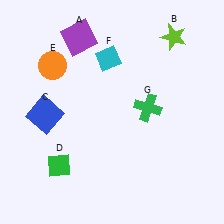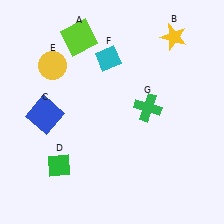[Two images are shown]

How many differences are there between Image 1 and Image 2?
There are 3 differences between the two images.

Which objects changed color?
A changed from purple to lime. B changed from lime to yellow. E changed from orange to yellow.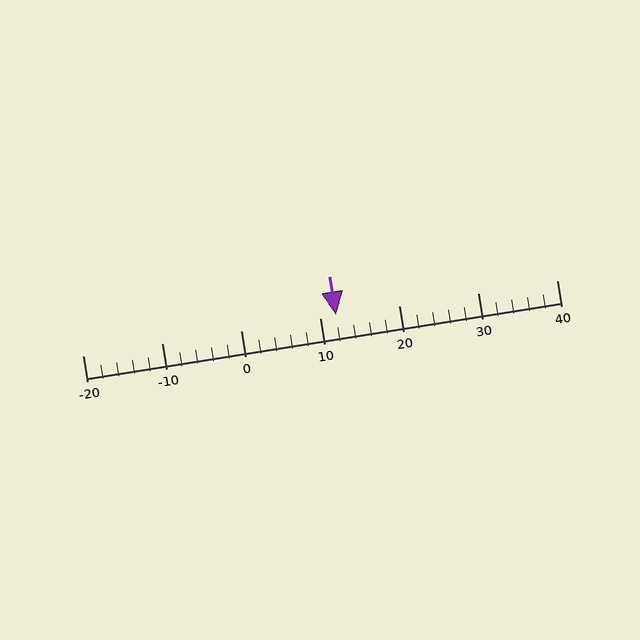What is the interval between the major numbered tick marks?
The major tick marks are spaced 10 units apart.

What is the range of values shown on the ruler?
The ruler shows values from -20 to 40.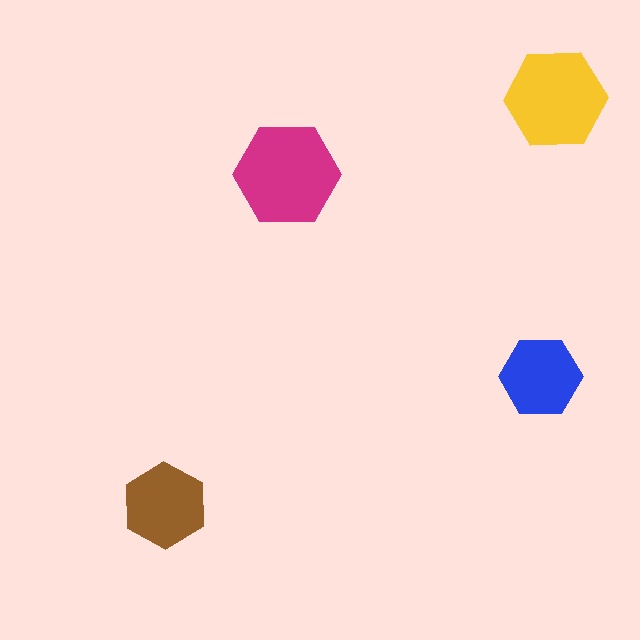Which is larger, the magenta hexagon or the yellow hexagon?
The magenta one.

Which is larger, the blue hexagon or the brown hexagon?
The brown one.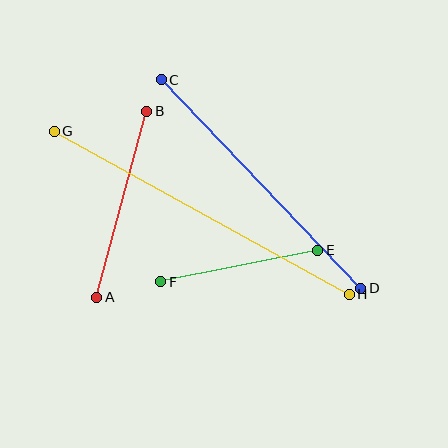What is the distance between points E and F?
The distance is approximately 160 pixels.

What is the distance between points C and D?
The distance is approximately 289 pixels.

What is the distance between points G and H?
The distance is approximately 337 pixels.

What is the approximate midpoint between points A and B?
The midpoint is at approximately (122, 204) pixels.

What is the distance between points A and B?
The distance is approximately 193 pixels.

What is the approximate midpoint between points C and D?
The midpoint is at approximately (261, 184) pixels.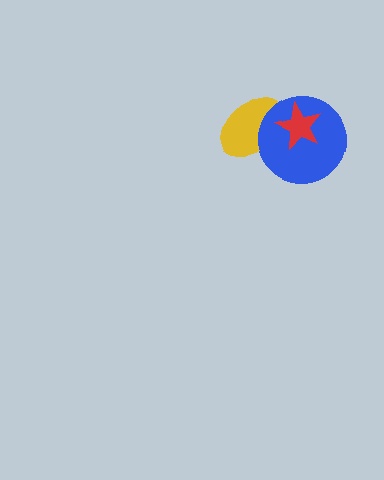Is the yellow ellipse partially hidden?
Yes, it is partially covered by another shape.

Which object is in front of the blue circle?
The red star is in front of the blue circle.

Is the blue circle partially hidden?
Yes, it is partially covered by another shape.